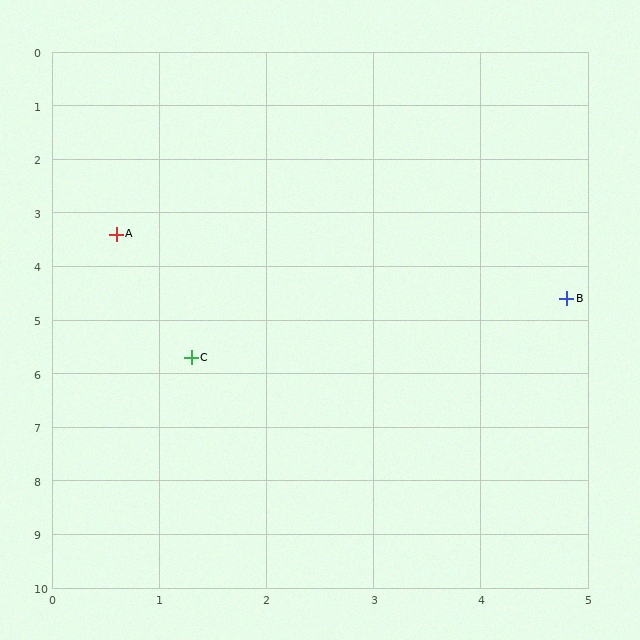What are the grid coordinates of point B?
Point B is at approximately (4.8, 4.6).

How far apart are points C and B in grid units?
Points C and B are about 3.7 grid units apart.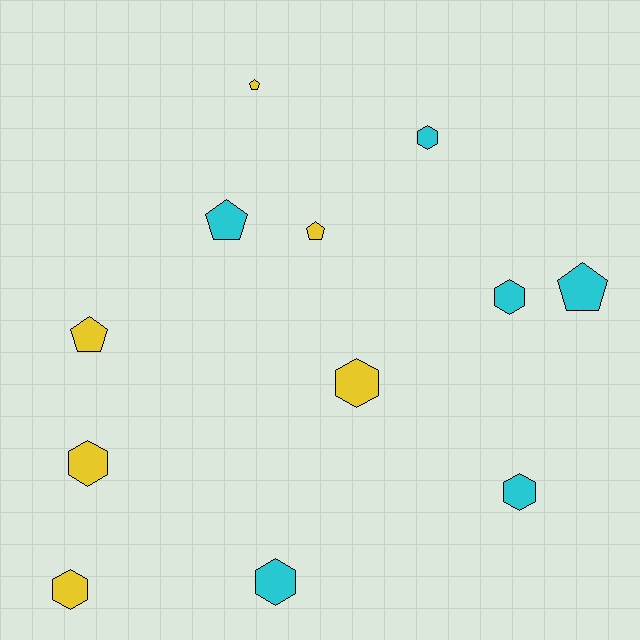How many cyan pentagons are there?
There are 2 cyan pentagons.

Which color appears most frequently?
Cyan, with 6 objects.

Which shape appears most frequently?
Hexagon, with 7 objects.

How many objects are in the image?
There are 12 objects.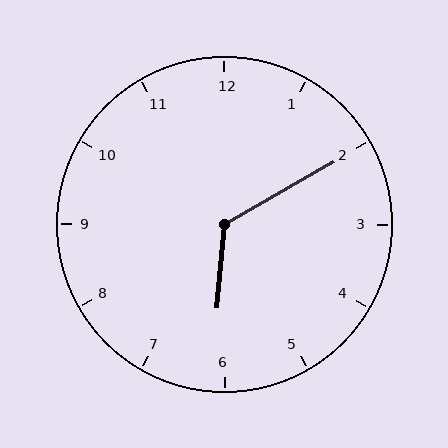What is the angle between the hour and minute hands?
Approximately 125 degrees.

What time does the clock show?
6:10.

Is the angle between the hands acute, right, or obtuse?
It is obtuse.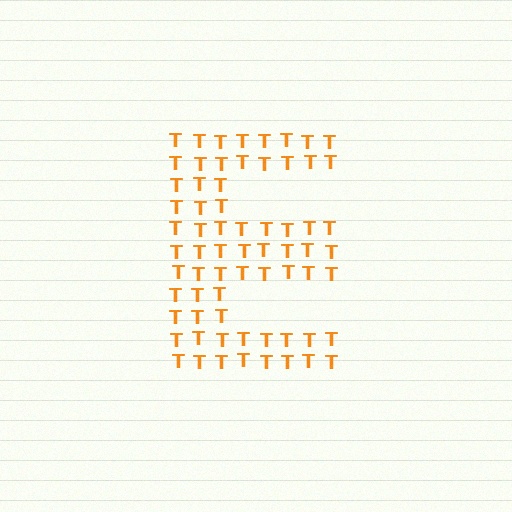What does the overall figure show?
The overall figure shows the letter E.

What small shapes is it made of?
It is made of small letter T's.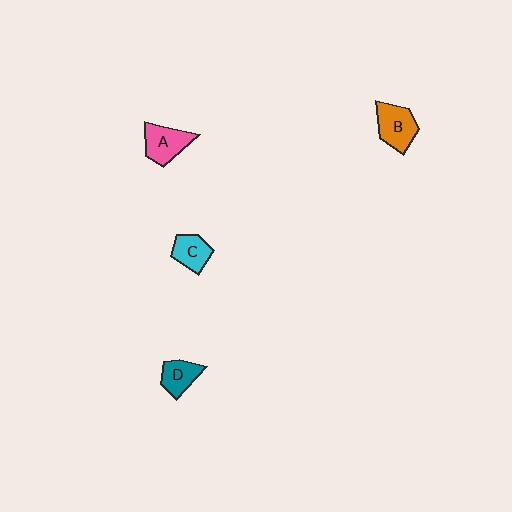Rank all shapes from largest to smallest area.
From largest to smallest: B (orange), A (pink), C (cyan), D (teal).